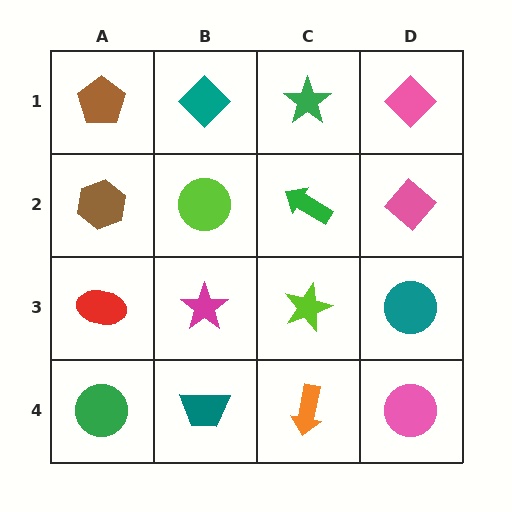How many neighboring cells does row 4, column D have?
2.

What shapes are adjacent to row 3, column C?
A green arrow (row 2, column C), an orange arrow (row 4, column C), a magenta star (row 3, column B), a teal circle (row 3, column D).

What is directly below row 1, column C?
A green arrow.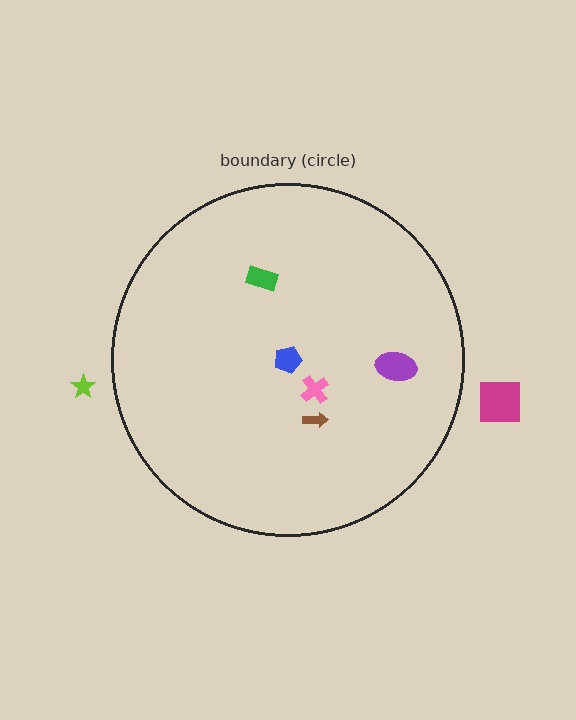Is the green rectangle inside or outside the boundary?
Inside.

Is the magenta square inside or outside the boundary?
Outside.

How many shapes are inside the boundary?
5 inside, 2 outside.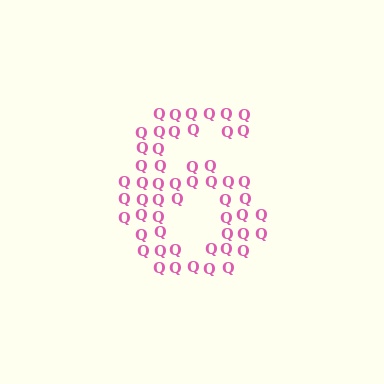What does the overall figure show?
The overall figure shows the digit 6.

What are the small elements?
The small elements are letter Q's.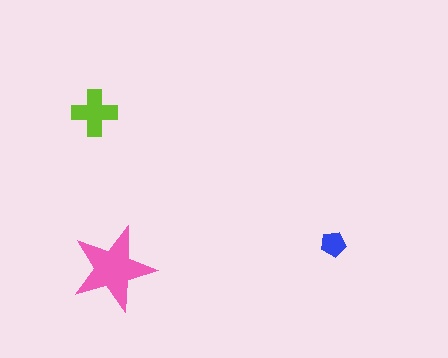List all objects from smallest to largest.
The blue pentagon, the lime cross, the pink star.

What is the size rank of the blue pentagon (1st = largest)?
3rd.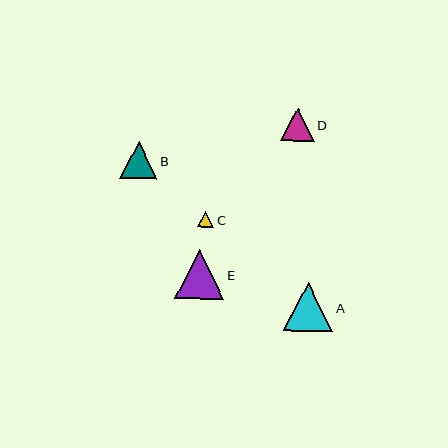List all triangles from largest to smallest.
From largest to smallest: A, E, B, D, C.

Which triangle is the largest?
Triangle A is the largest with a size of approximately 49 pixels.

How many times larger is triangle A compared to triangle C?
Triangle A is approximately 3.1 times the size of triangle C.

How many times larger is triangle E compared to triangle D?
Triangle E is approximately 1.5 times the size of triangle D.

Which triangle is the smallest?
Triangle C is the smallest with a size of approximately 16 pixels.